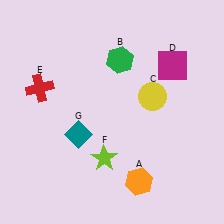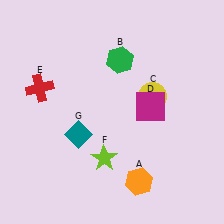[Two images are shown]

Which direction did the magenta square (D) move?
The magenta square (D) moved down.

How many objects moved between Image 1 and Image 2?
1 object moved between the two images.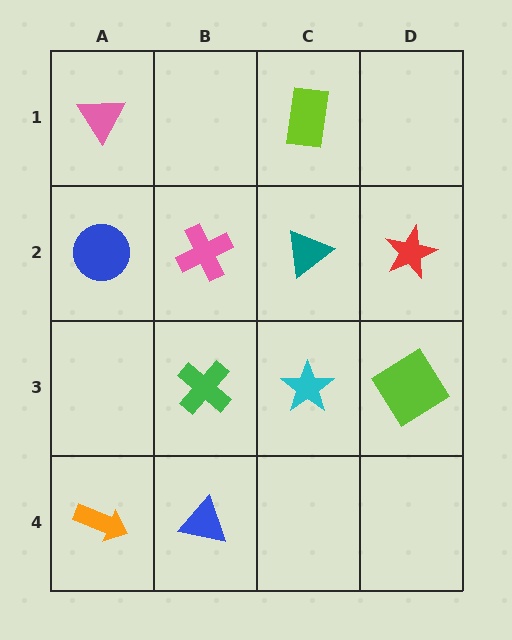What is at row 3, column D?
A lime diamond.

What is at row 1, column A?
A pink triangle.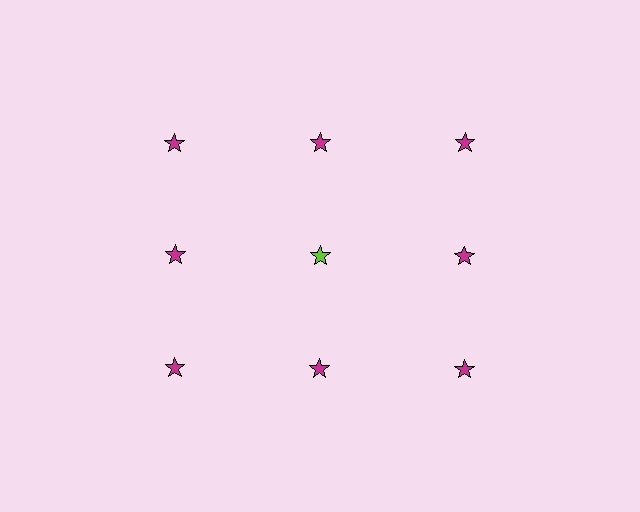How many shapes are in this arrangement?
There are 9 shapes arranged in a grid pattern.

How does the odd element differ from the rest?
It has a different color: lime instead of magenta.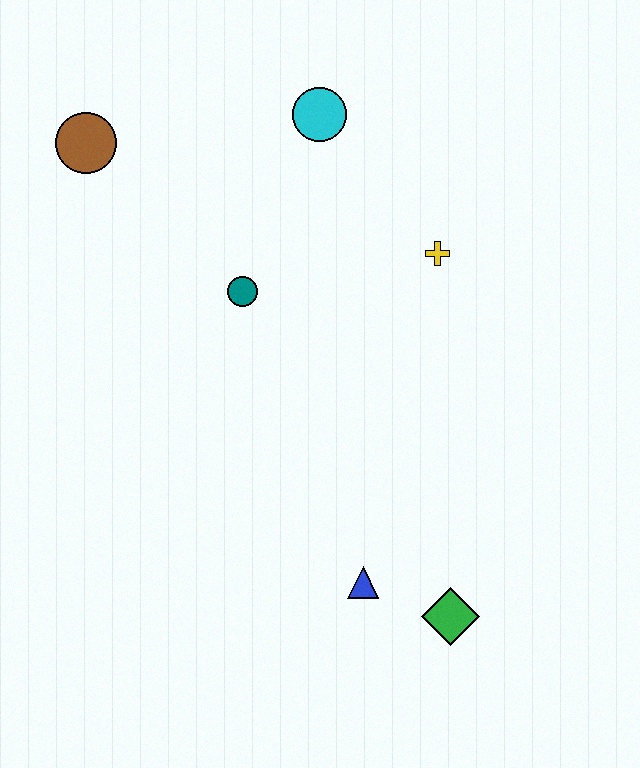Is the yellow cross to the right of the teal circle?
Yes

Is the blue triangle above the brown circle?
No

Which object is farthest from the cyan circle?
The green diamond is farthest from the cyan circle.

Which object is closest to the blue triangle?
The green diamond is closest to the blue triangle.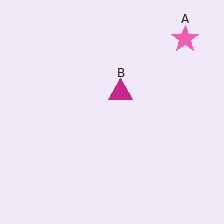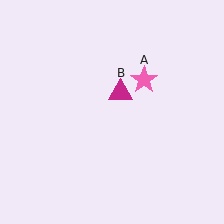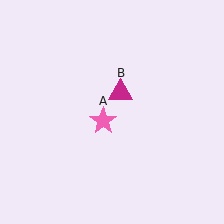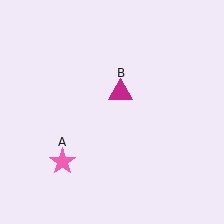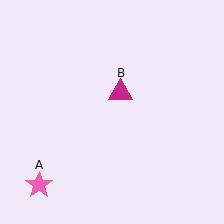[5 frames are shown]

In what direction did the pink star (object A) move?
The pink star (object A) moved down and to the left.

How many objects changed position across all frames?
1 object changed position: pink star (object A).